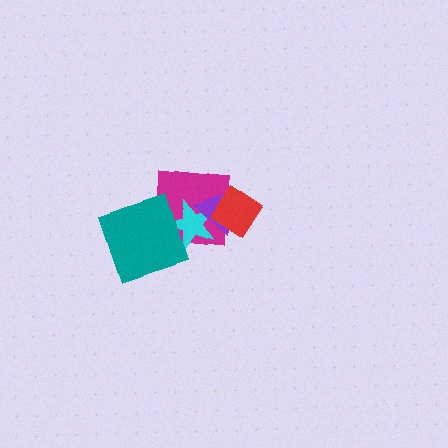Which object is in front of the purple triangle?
The red diamond is in front of the purple triangle.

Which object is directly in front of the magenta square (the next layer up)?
The cyan star is directly in front of the magenta square.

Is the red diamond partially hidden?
No, no other shape covers it.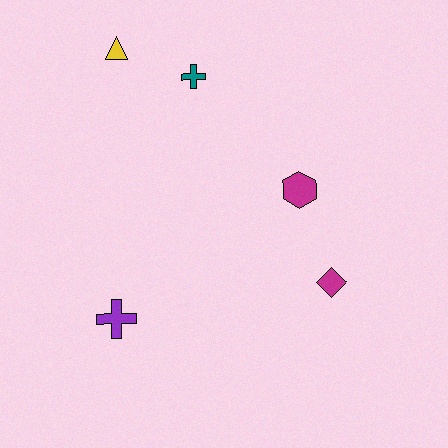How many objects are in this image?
There are 5 objects.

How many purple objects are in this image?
There is 1 purple object.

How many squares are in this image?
There are no squares.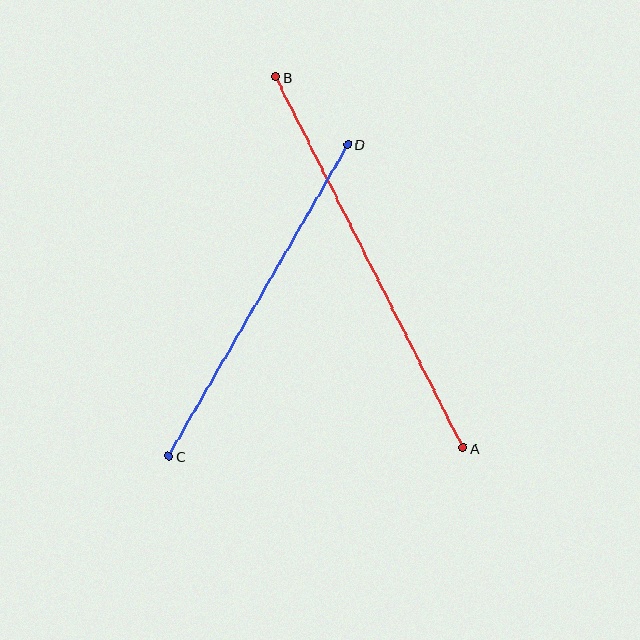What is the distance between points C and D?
The distance is approximately 360 pixels.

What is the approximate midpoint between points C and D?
The midpoint is at approximately (258, 301) pixels.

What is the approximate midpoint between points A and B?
The midpoint is at approximately (370, 262) pixels.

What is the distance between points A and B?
The distance is approximately 416 pixels.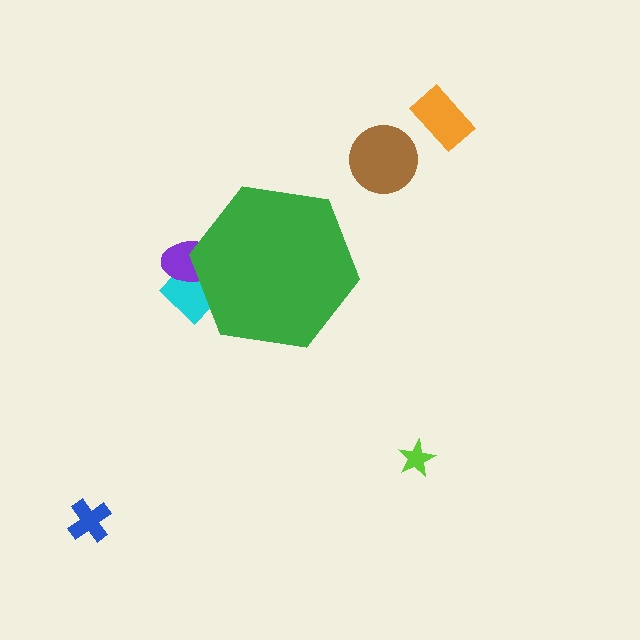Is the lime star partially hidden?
No, the lime star is fully visible.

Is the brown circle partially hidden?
No, the brown circle is fully visible.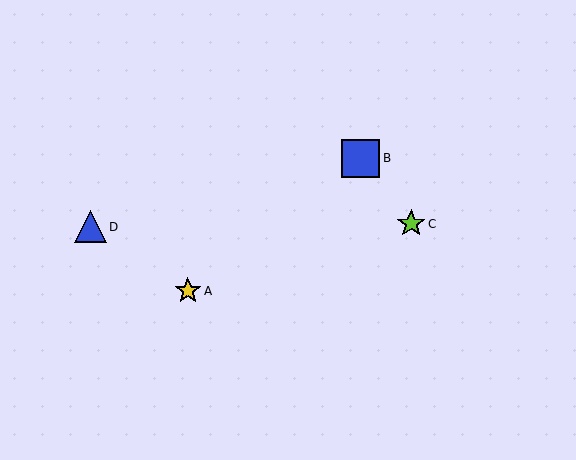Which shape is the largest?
The blue square (labeled B) is the largest.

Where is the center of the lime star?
The center of the lime star is at (411, 224).